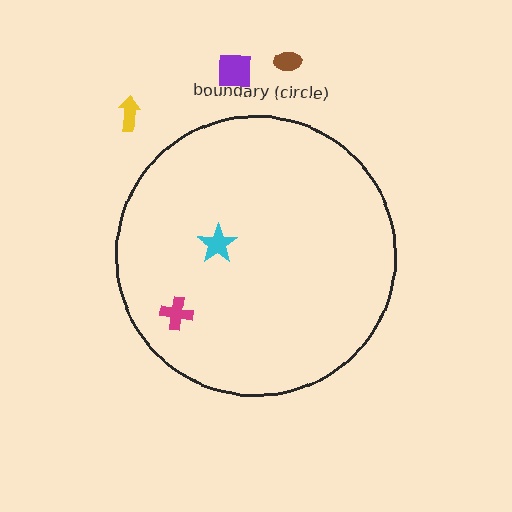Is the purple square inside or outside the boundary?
Outside.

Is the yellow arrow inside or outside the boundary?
Outside.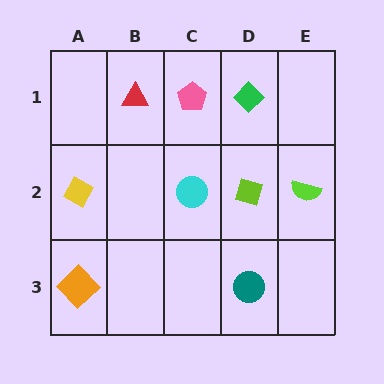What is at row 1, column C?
A pink pentagon.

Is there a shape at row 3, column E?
No, that cell is empty.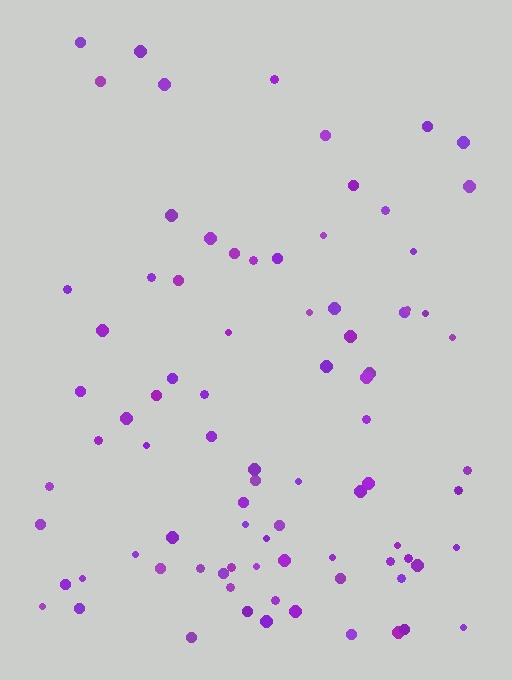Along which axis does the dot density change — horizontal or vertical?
Vertical.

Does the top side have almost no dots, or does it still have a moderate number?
Still a moderate number, just noticeably fewer than the bottom.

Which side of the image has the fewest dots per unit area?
The top.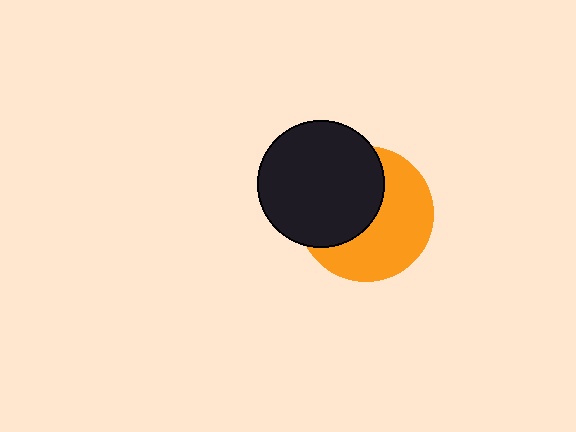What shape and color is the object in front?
The object in front is a black circle.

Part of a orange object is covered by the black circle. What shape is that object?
It is a circle.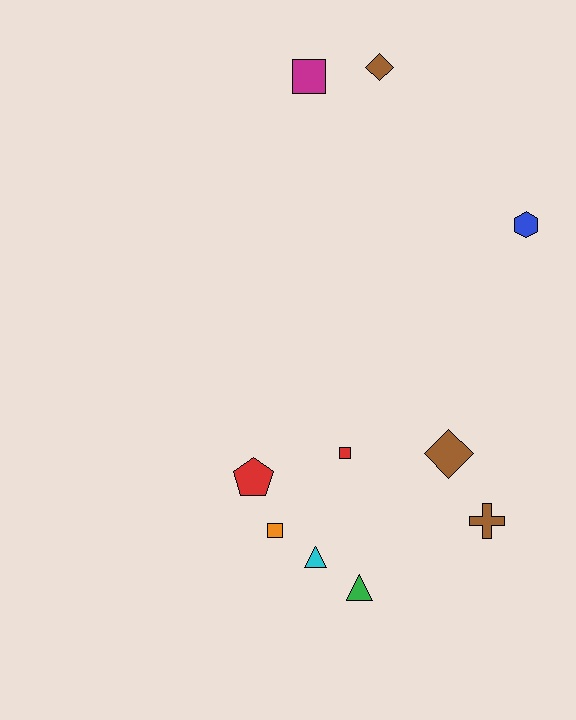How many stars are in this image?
There are no stars.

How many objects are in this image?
There are 10 objects.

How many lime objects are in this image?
There are no lime objects.